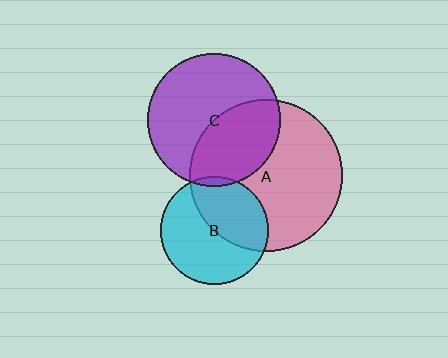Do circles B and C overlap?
Yes.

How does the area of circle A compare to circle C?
Approximately 1.3 times.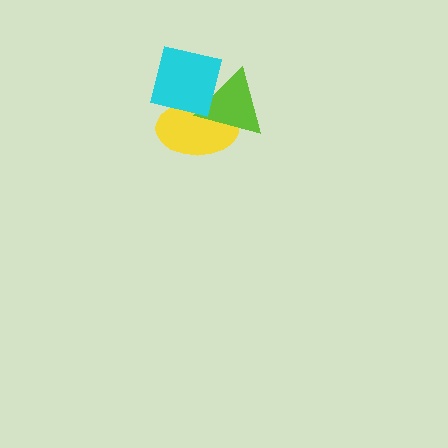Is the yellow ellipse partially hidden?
Yes, it is partially covered by another shape.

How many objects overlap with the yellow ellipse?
2 objects overlap with the yellow ellipse.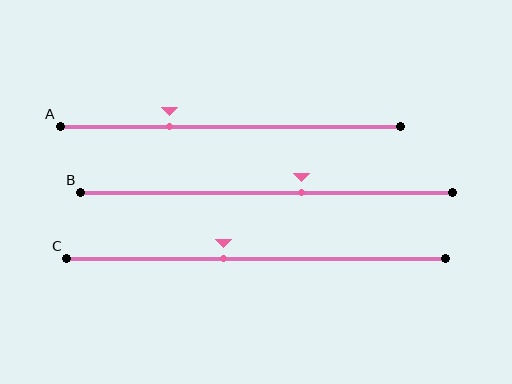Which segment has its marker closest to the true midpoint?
Segment C has its marker closest to the true midpoint.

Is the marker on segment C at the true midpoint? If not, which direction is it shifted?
No, the marker on segment C is shifted to the left by about 9% of the segment length.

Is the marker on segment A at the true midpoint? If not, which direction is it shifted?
No, the marker on segment A is shifted to the left by about 18% of the segment length.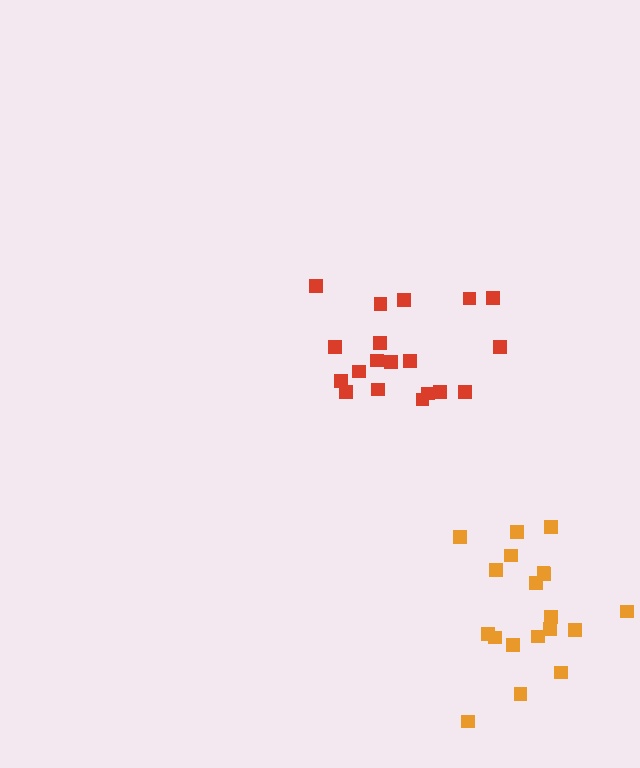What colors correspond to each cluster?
The clusters are colored: orange, red.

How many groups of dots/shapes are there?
There are 2 groups.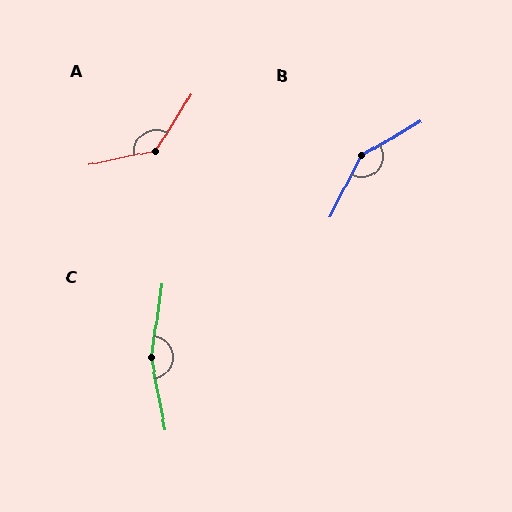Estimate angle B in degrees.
Approximately 148 degrees.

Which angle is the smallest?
A, at approximately 135 degrees.